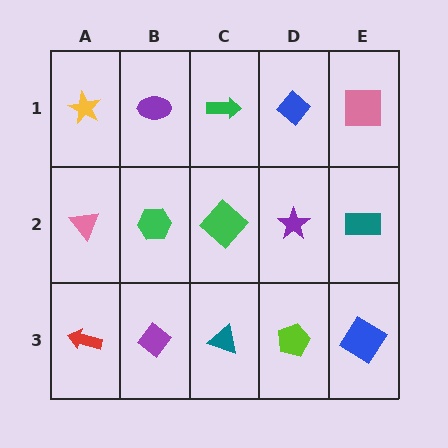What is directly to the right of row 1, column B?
A green arrow.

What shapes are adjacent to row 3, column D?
A purple star (row 2, column D), a teal triangle (row 3, column C), a blue diamond (row 3, column E).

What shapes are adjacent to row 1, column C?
A green diamond (row 2, column C), a purple ellipse (row 1, column B), a blue diamond (row 1, column D).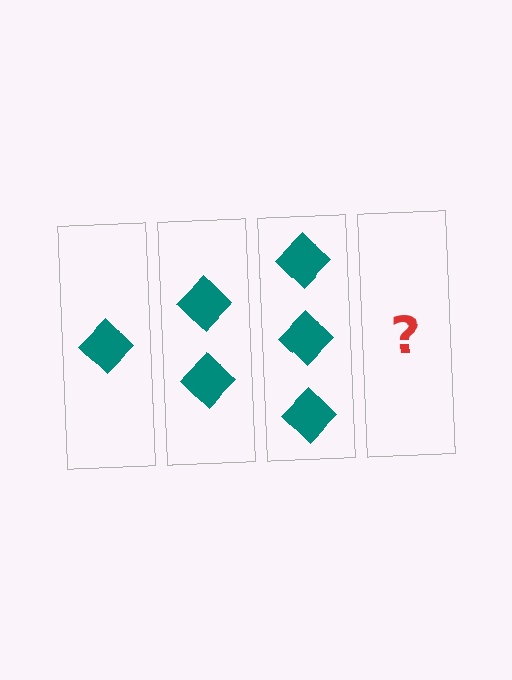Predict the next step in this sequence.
The next step is 4 diamonds.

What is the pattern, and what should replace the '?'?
The pattern is that each step adds one more diamond. The '?' should be 4 diamonds.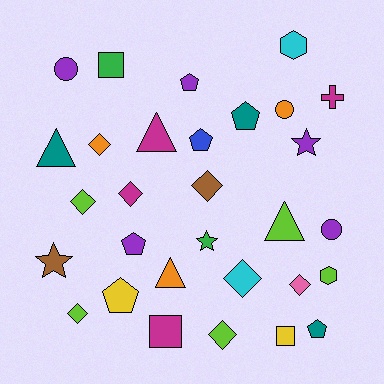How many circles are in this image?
There are 3 circles.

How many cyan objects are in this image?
There are 2 cyan objects.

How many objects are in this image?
There are 30 objects.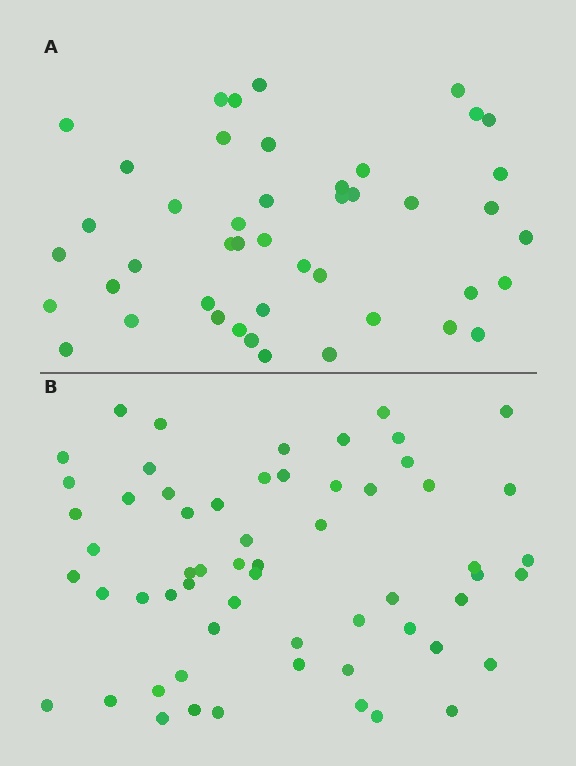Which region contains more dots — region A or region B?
Region B (the bottom region) has more dots.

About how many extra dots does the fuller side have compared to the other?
Region B has approximately 15 more dots than region A.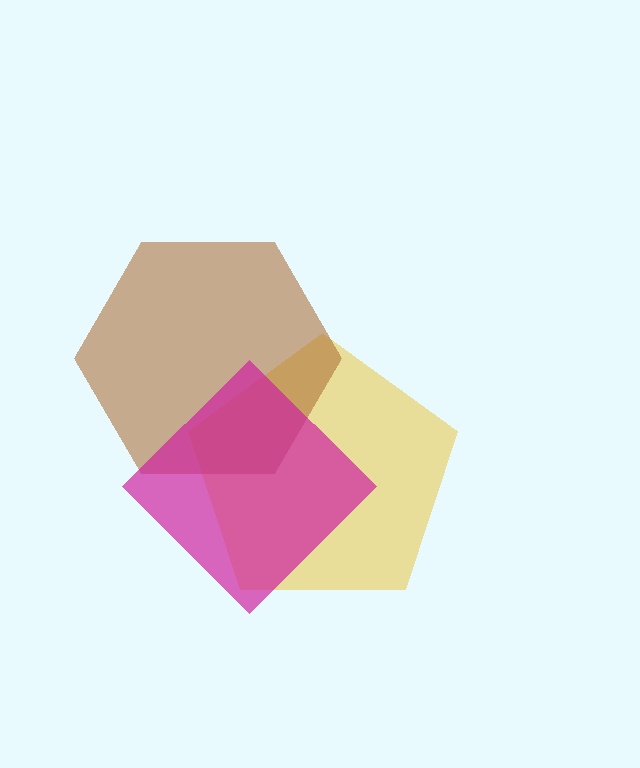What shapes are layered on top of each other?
The layered shapes are: a yellow pentagon, a brown hexagon, a magenta diamond.